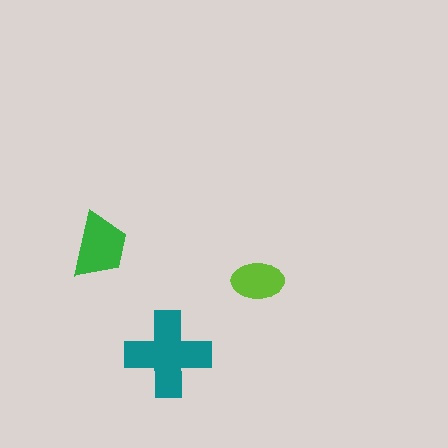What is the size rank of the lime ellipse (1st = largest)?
3rd.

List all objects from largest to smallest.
The teal cross, the green trapezoid, the lime ellipse.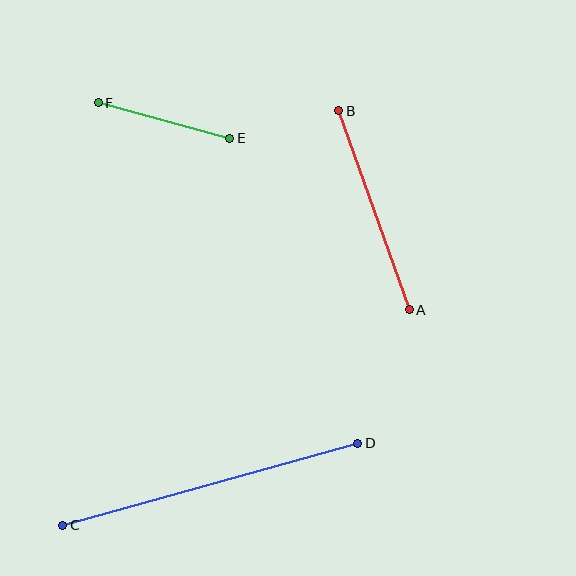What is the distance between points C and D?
The distance is approximately 306 pixels.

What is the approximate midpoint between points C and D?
The midpoint is at approximately (210, 484) pixels.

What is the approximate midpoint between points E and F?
The midpoint is at approximately (164, 120) pixels.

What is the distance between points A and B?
The distance is approximately 211 pixels.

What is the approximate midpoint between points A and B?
The midpoint is at approximately (374, 210) pixels.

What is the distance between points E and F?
The distance is approximately 136 pixels.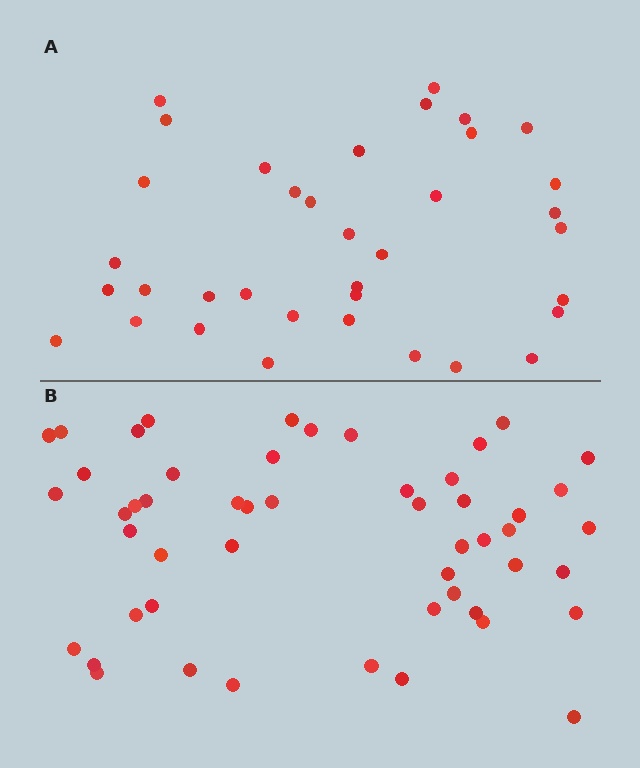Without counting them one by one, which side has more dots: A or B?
Region B (the bottom region) has more dots.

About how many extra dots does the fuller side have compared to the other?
Region B has approximately 15 more dots than region A.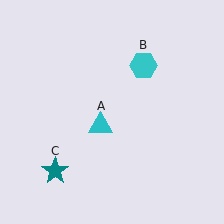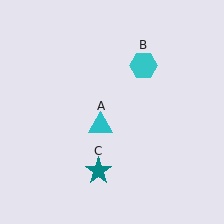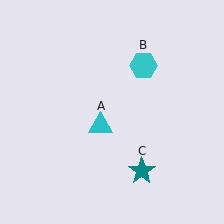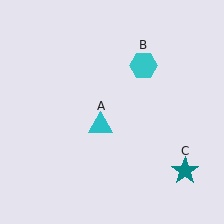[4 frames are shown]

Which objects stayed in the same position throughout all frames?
Cyan triangle (object A) and cyan hexagon (object B) remained stationary.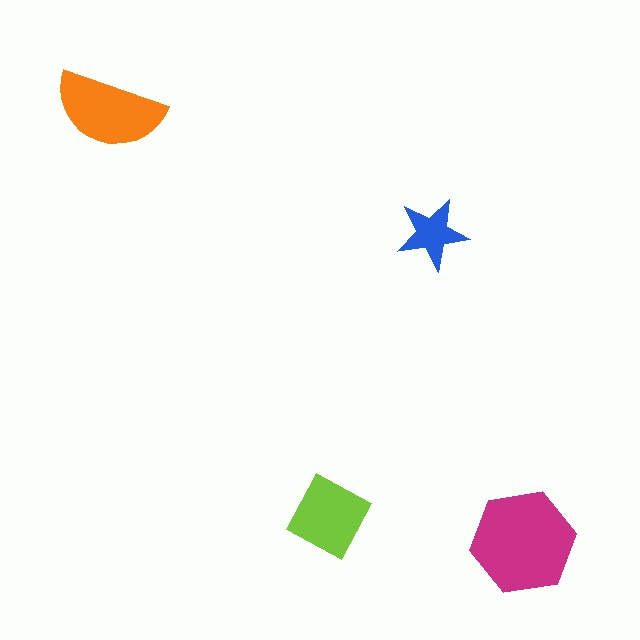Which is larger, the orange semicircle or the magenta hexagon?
The magenta hexagon.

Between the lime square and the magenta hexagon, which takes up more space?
The magenta hexagon.